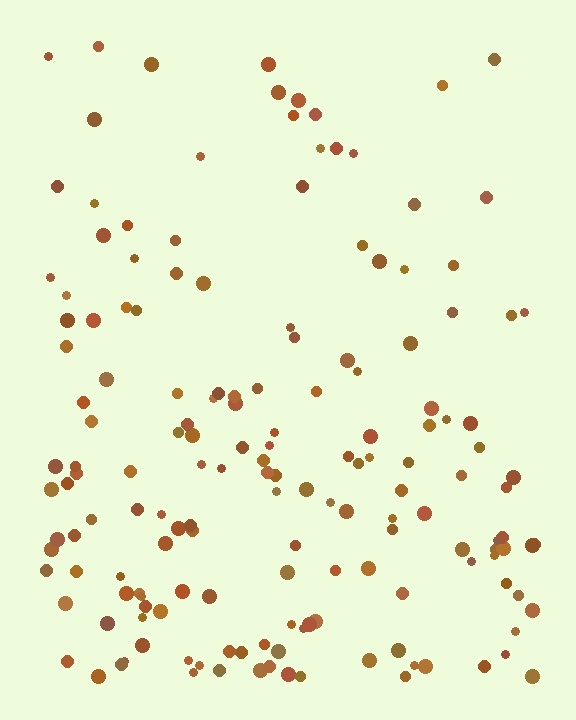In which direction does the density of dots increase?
From top to bottom, with the bottom side densest.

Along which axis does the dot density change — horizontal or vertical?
Vertical.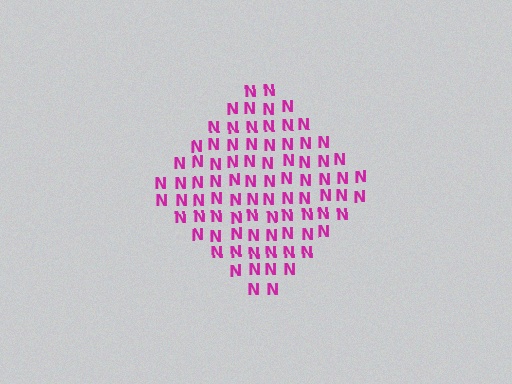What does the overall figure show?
The overall figure shows a diamond.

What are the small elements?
The small elements are letter N's.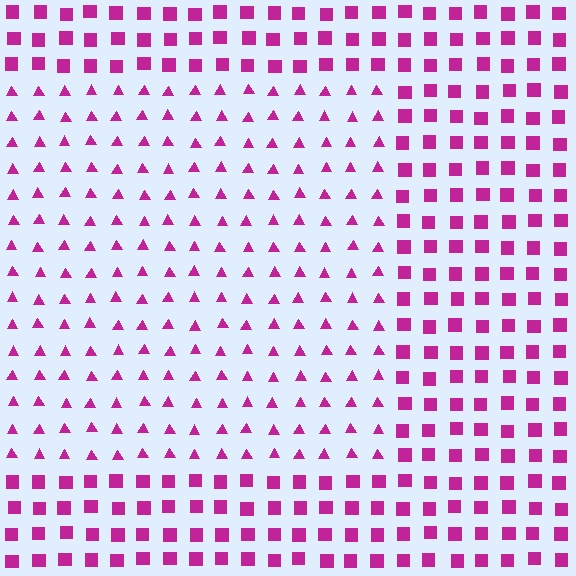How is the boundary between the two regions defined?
The boundary is defined by a change in element shape: triangles inside vs. squares outside. All elements share the same color and spacing.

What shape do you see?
I see a rectangle.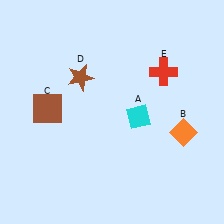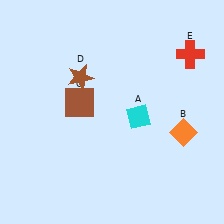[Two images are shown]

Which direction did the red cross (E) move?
The red cross (E) moved right.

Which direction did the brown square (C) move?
The brown square (C) moved right.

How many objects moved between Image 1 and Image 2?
2 objects moved between the two images.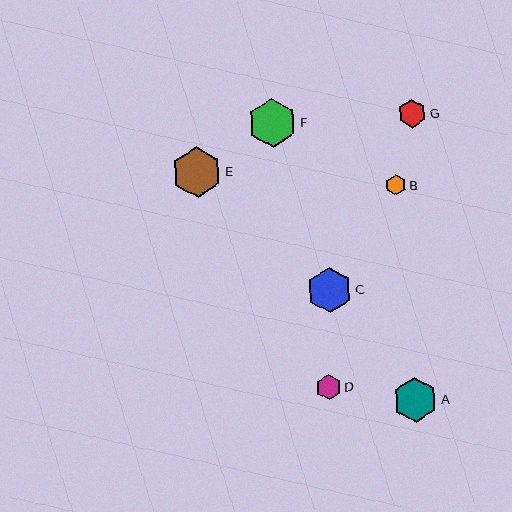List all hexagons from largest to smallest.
From largest to smallest: E, F, C, A, G, D, B.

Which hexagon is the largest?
Hexagon E is the largest with a size of approximately 50 pixels.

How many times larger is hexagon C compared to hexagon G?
Hexagon C is approximately 1.6 times the size of hexagon G.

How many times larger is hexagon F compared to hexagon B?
Hexagon F is approximately 2.4 times the size of hexagon B.